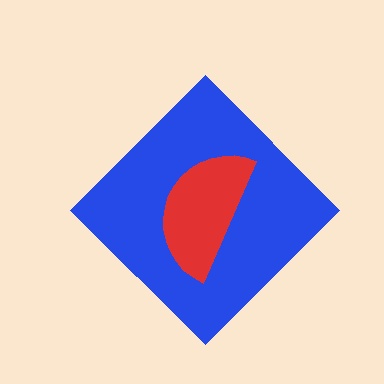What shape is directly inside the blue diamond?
The red semicircle.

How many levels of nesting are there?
2.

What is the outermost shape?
The blue diamond.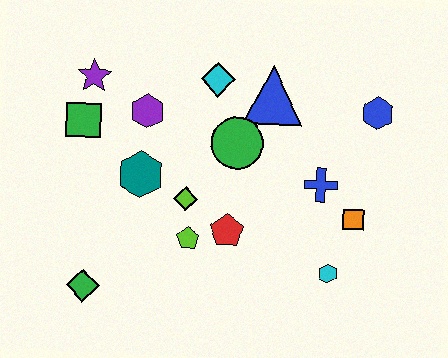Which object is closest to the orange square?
The blue cross is closest to the orange square.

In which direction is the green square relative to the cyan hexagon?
The green square is to the left of the cyan hexagon.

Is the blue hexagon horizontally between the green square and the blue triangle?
No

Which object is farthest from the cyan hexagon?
The purple star is farthest from the cyan hexagon.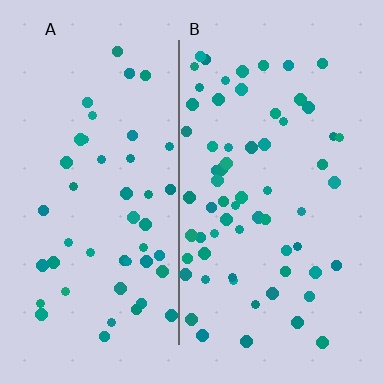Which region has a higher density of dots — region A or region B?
B (the right).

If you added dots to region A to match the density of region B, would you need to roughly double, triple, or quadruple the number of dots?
Approximately double.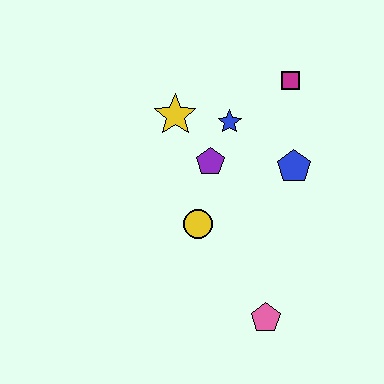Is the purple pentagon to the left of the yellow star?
No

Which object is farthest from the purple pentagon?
The pink pentagon is farthest from the purple pentagon.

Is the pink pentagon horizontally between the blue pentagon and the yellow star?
Yes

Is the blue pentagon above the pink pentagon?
Yes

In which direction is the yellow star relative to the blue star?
The yellow star is to the left of the blue star.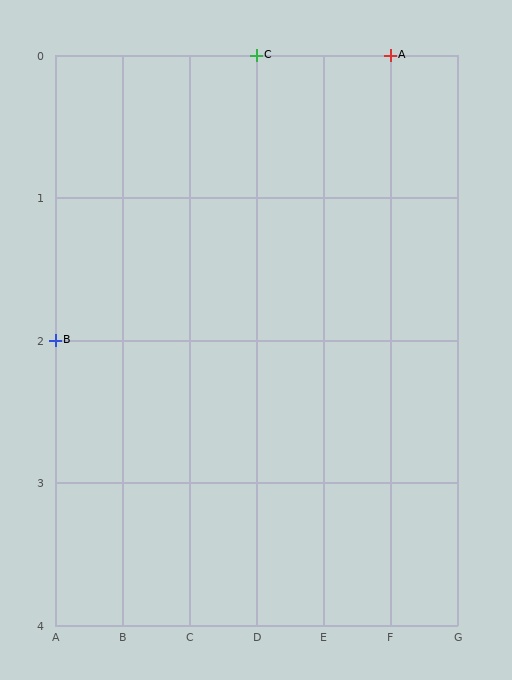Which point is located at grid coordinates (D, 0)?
Point C is at (D, 0).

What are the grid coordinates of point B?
Point B is at grid coordinates (A, 2).